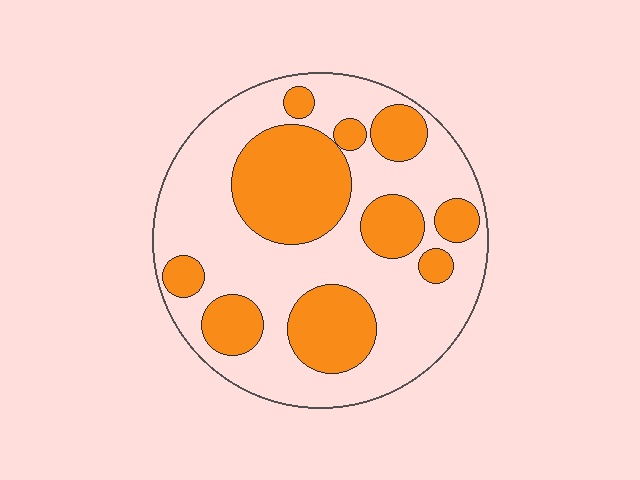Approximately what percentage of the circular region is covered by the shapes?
Approximately 35%.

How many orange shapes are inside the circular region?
10.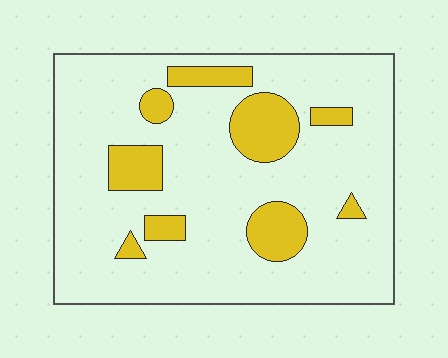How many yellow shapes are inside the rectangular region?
9.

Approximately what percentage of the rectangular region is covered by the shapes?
Approximately 15%.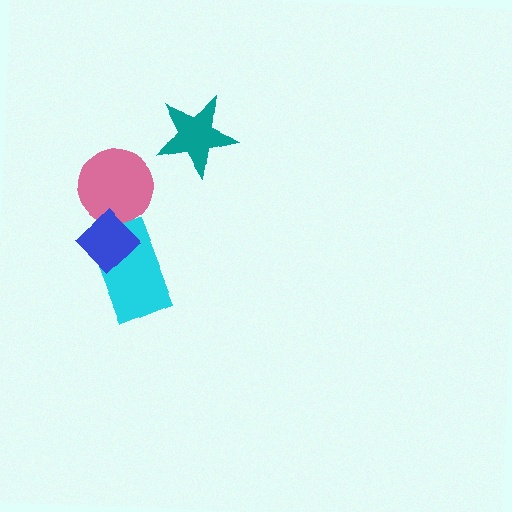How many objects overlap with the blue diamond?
2 objects overlap with the blue diamond.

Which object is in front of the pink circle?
The blue diamond is in front of the pink circle.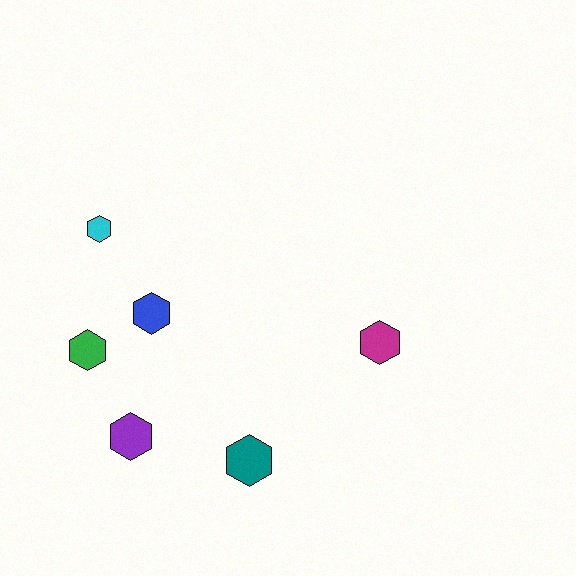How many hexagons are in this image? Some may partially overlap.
There are 6 hexagons.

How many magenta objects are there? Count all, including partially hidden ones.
There is 1 magenta object.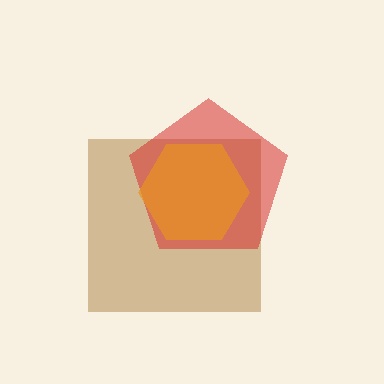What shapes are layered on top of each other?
The layered shapes are: a brown square, a red pentagon, an orange hexagon.